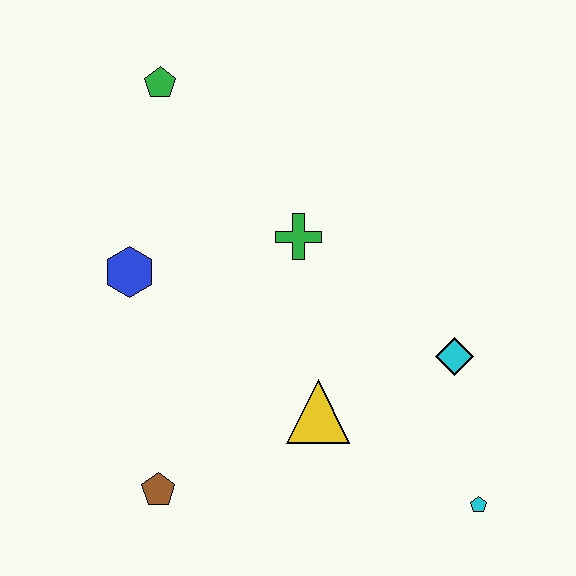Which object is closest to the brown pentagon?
The yellow triangle is closest to the brown pentagon.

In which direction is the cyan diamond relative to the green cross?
The cyan diamond is to the right of the green cross.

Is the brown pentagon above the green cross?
No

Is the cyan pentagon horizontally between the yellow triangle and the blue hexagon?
No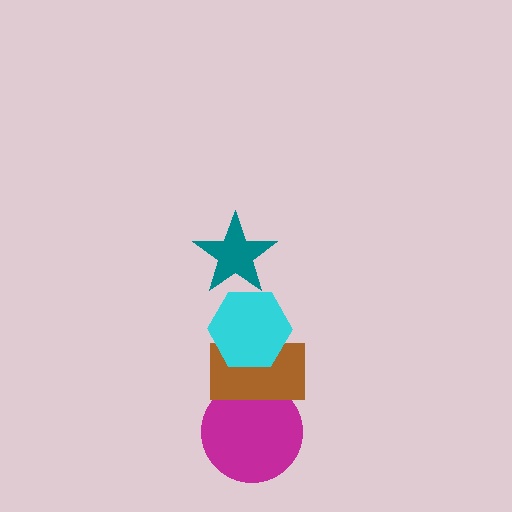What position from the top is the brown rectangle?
The brown rectangle is 3rd from the top.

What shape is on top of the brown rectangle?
The cyan hexagon is on top of the brown rectangle.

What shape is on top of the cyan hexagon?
The teal star is on top of the cyan hexagon.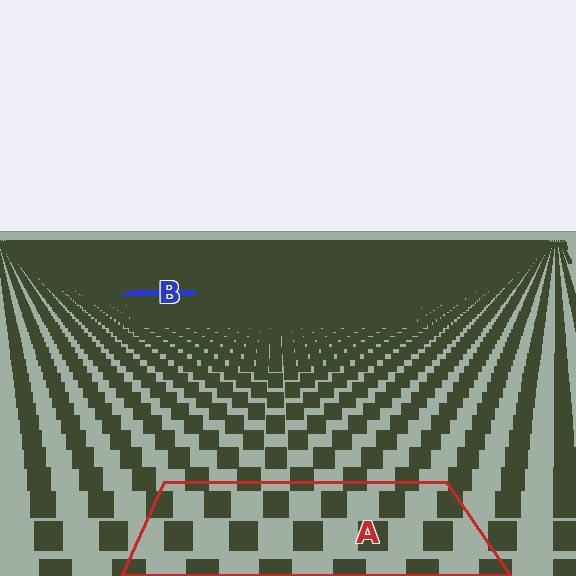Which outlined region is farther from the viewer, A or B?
Region B is farther from the viewer — the texture elements inside it appear smaller and more densely packed.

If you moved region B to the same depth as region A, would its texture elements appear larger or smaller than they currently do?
They would appear larger. At a closer depth, the same texture elements are projected at a bigger on-screen size.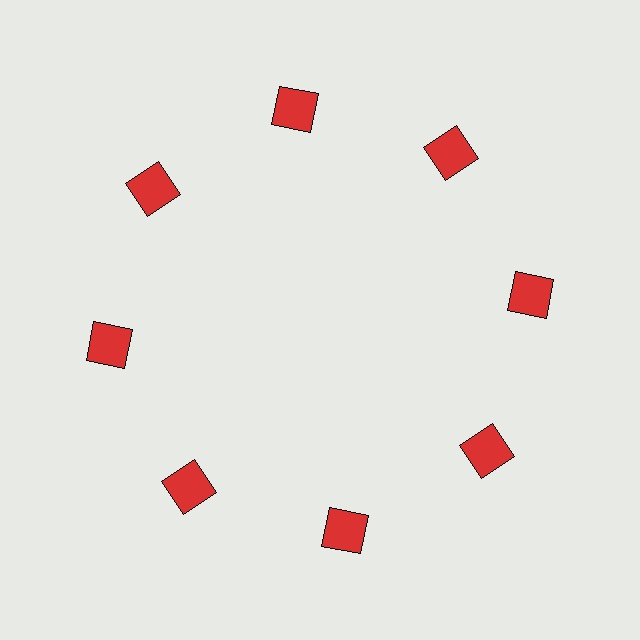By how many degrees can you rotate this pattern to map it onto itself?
The pattern maps onto itself every 45 degrees of rotation.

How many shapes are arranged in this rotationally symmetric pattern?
There are 8 shapes, arranged in 8 groups of 1.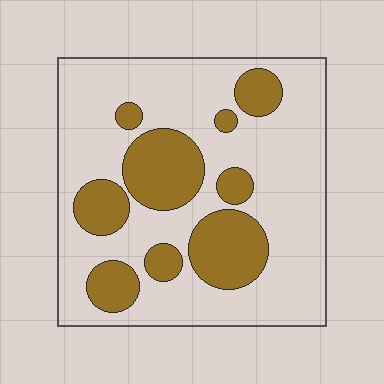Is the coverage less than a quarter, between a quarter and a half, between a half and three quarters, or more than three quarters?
Between a quarter and a half.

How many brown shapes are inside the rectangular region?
9.